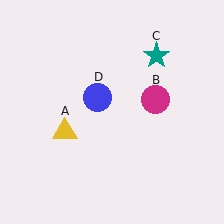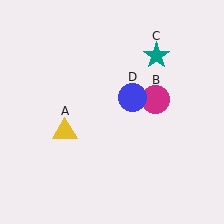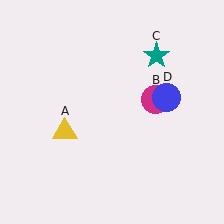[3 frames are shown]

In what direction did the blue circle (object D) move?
The blue circle (object D) moved right.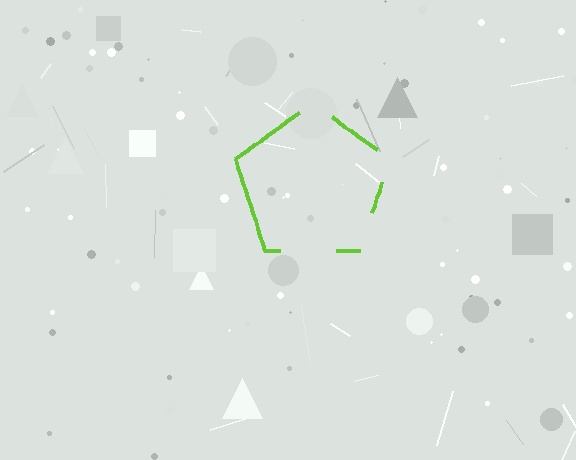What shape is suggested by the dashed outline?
The dashed outline suggests a pentagon.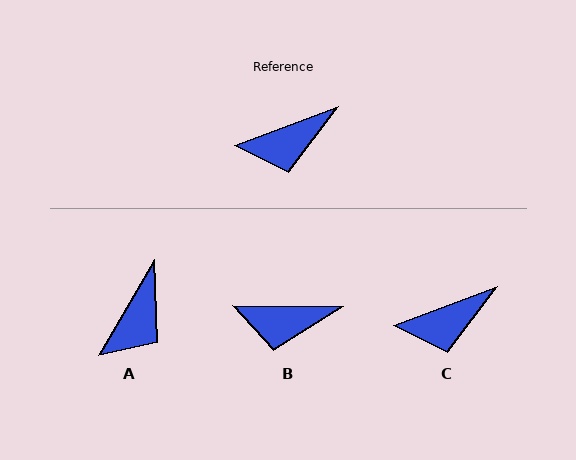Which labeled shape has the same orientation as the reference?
C.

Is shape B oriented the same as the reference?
No, it is off by about 21 degrees.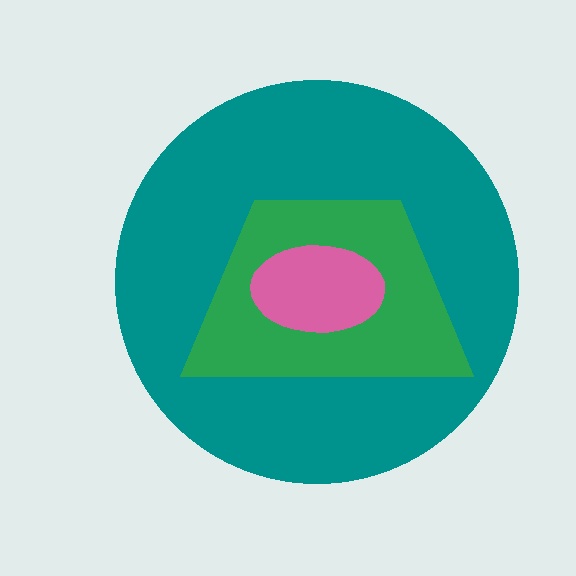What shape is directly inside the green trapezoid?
The pink ellipse.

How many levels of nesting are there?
3.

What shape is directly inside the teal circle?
The green trapezoid.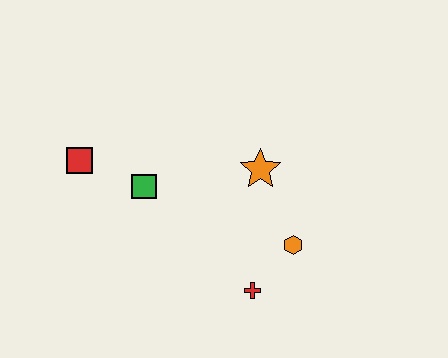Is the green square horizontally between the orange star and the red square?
Yes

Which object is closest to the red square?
The green square is closest to the red square.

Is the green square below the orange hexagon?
No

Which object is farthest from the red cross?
The red square is farthest from the red cross.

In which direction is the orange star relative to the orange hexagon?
The orange star is above the orange hexagon.